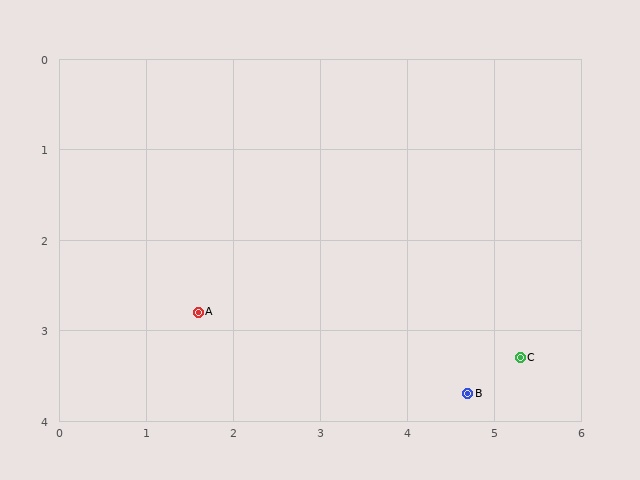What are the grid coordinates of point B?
Point B is at approximately (4.7, 3.7).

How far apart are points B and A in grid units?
Points B and A are about 3.2 grid units apart.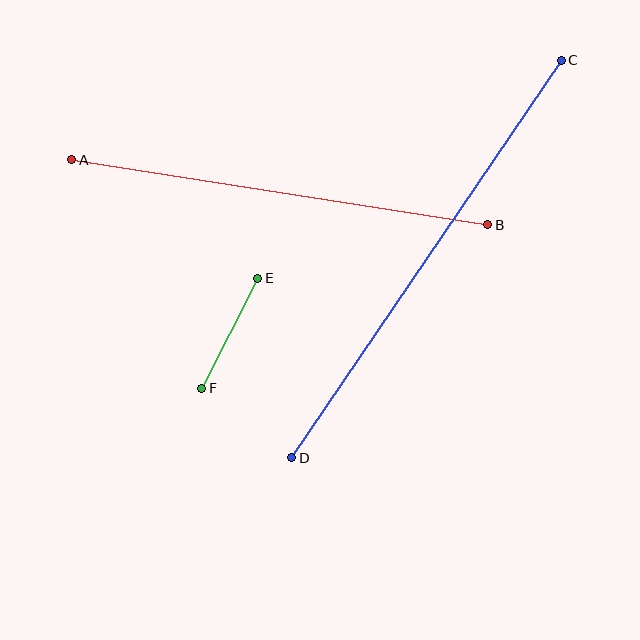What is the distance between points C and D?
The distance is approximately 481 pixels.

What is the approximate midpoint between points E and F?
The midpoint is at approximately (230, 333) pixels.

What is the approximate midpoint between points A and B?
The midpoint is at approximately (280, 192) pixels.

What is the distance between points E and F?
The distance is approximately 124 pixels.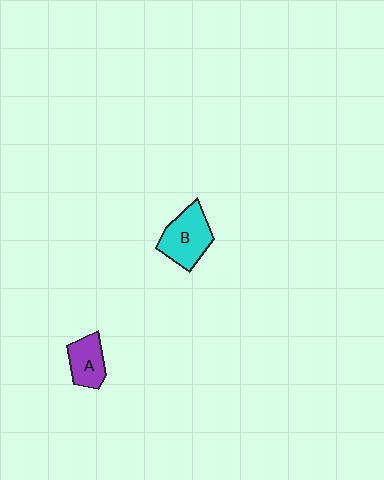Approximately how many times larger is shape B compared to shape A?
Approximately 1.4 times.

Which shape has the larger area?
Shape B (cyan).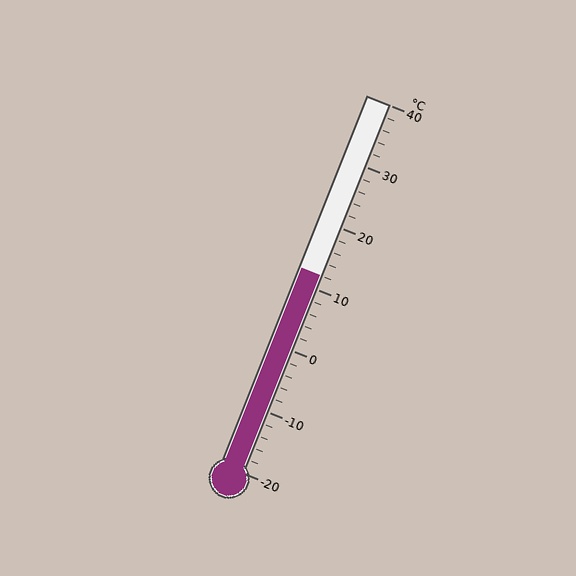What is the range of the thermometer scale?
The thermometer scale ranges from -20°C to 40°C.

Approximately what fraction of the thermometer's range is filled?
The thermometer is filled to approximately 55% of its range.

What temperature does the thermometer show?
The thermometer shows approximately 12°C.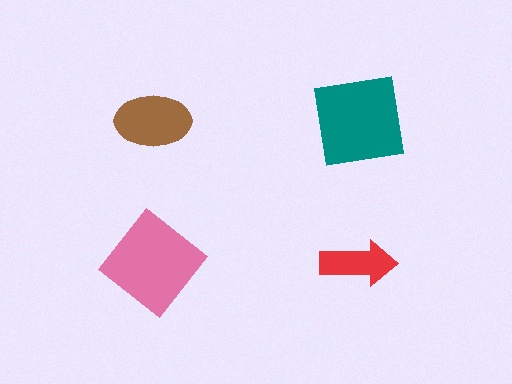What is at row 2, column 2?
A red arrow.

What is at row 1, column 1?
A brown ellipse.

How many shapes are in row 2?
2 shapes.